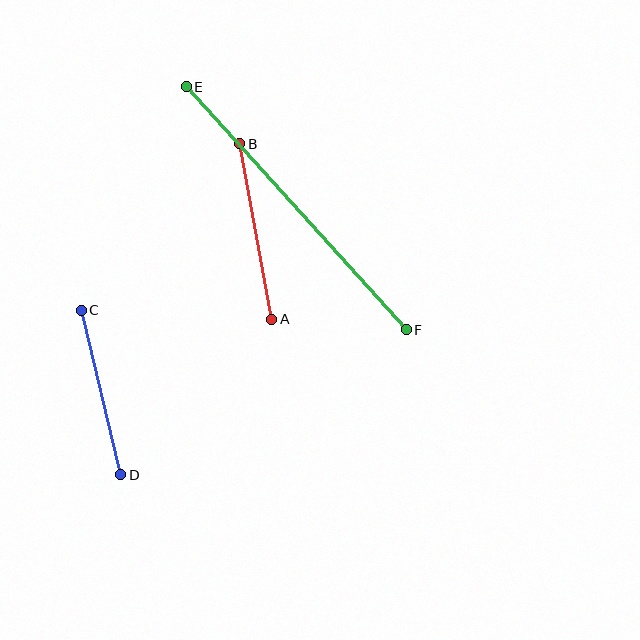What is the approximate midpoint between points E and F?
The midpoint is at approximately (296, 208) pixels.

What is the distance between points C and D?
The distance is approximately 169 pixels.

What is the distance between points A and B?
The distance is approximately 178 pixels.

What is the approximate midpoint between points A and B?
The midpoint is at approximately (256, 232) pixels.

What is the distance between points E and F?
The distance is approximately 328 pixels.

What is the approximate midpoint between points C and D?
The midpoint is at approximately (101, 392) pixels.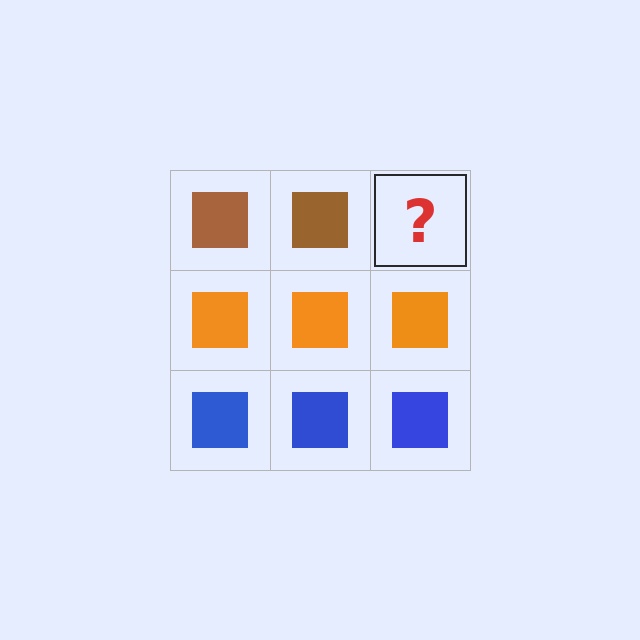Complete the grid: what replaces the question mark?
The question mark should be replaced with a brown square.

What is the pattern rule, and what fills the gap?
The rule is that each row has a consistent color. The gap should be filled with a brown square.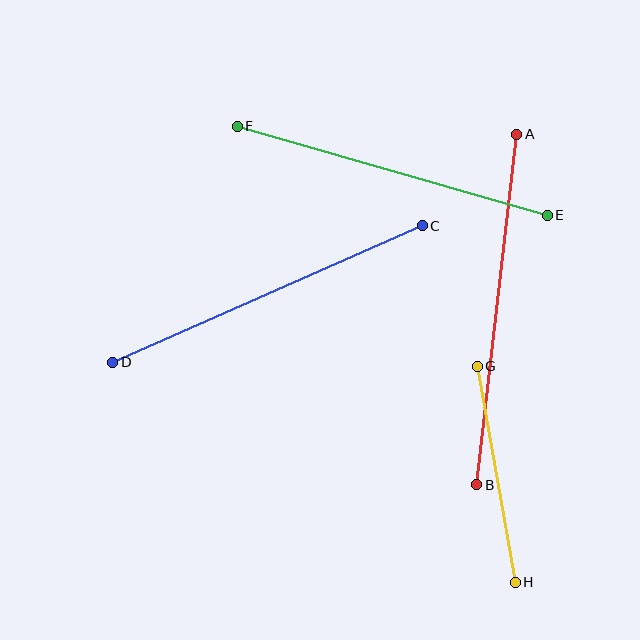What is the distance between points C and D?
The distance is approximately 338 pixels.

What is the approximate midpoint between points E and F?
The midpoint is at approximately (392, 171) pixels.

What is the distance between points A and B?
The distance is approximately 353 pixels.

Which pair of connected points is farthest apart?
Points A and B are farthest apart.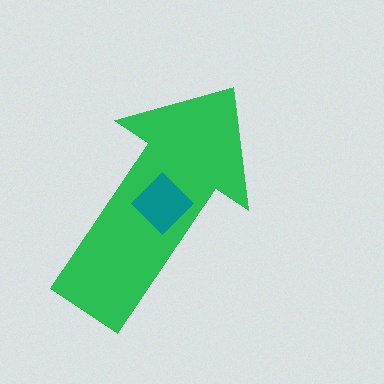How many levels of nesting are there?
2.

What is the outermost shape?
The green arrow.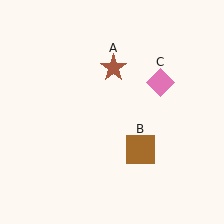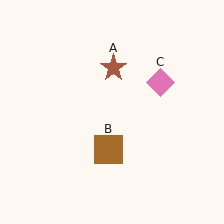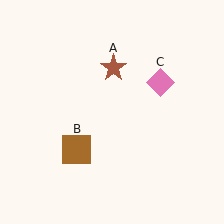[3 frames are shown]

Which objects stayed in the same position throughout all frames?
Brown star (object A) and pink diamond (object C) remained stationary.